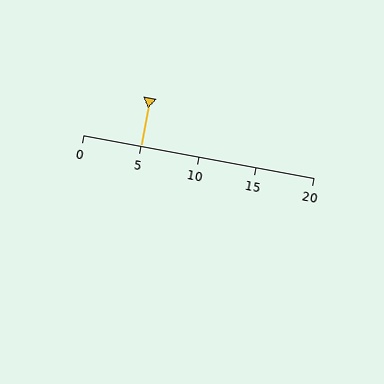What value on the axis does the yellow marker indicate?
The marker indicates approximately 5.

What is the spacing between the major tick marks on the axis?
The major ticks are spaced 5 apart.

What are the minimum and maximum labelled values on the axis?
The axis runs from 0 to 20.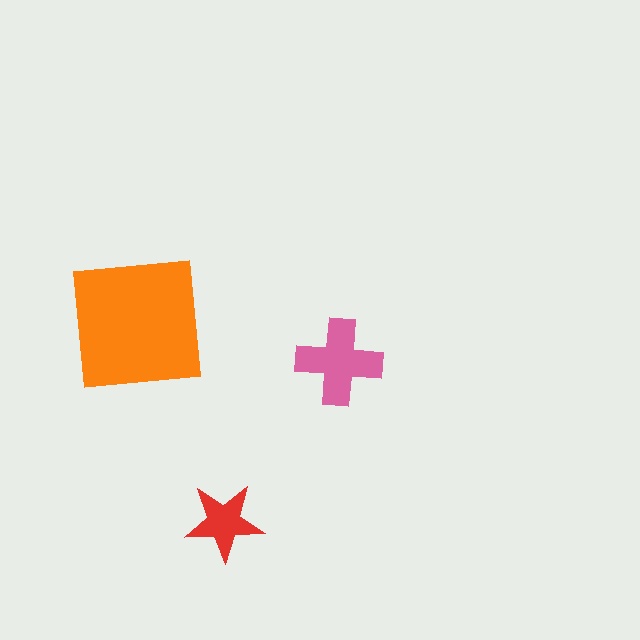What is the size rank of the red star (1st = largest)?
3rd.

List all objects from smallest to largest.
The red star, the pink cross, the orange square.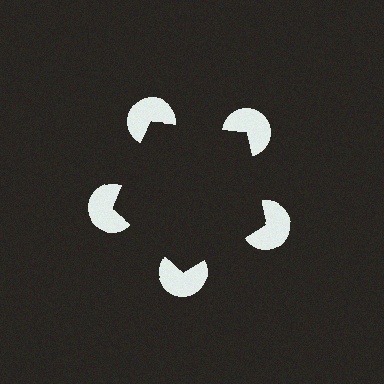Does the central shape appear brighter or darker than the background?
It typically appears slightly darker than the background, even though no actual brightness change is drawn.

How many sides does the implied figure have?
5 sides.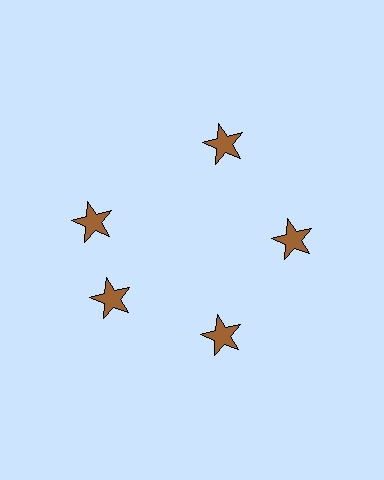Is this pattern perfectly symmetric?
No. The 5 brown stars are arranged in a ring, but one element near the 10 o'clock position is rotated out of alignment along the ring, breaking the 5-fold rotational symmetry.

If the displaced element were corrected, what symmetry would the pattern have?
It would have 5-fold rotational symmetry — the pattern would map onto itself every 72 degrees.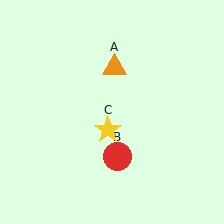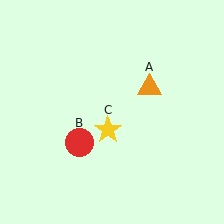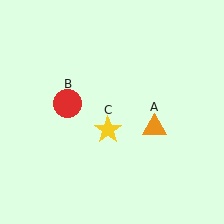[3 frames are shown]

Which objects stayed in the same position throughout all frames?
Yellow star (object C) remained stationary.